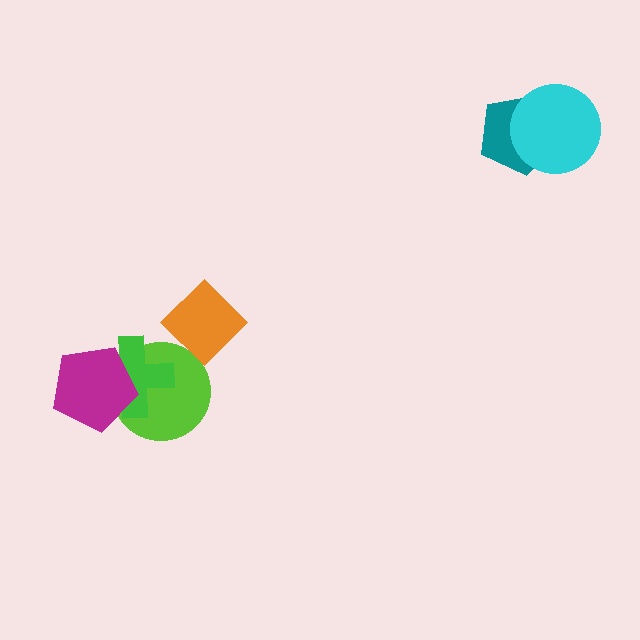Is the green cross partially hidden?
Yes, it is partially covered by another shape.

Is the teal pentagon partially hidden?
Yes, it is partially covered by another shape.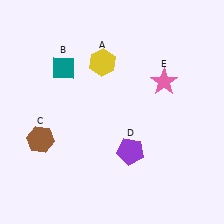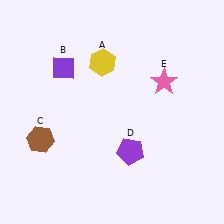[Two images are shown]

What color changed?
The diamond (B) changed from teal in Image 1 to purple in Image 2.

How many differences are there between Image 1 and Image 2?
There is 1 difference between the two images.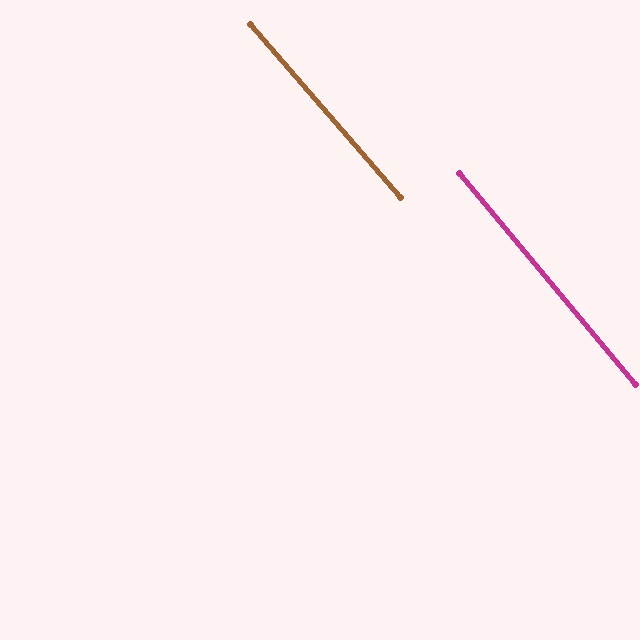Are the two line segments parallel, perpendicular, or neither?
Parallel — their directions differ by only 1.2°.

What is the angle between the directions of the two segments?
Approximately 1 degree.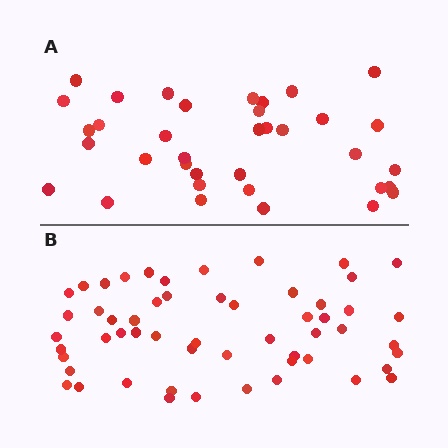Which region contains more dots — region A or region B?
Region B (the bottom region) has more dots.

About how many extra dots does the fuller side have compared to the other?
Region B has approximately 20 more dots than region A.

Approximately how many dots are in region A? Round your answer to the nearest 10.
About 40 dots. (The exact count is 36, which rounds to 40.)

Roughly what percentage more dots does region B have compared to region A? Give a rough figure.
About 55% more.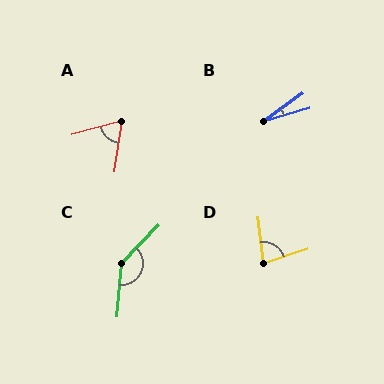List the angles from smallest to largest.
B (19°), A (67°), D (79°), C (140°).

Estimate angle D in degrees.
Approximately 79 degrees.